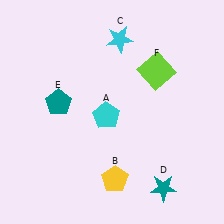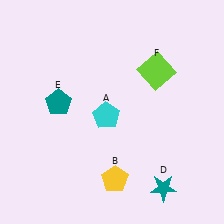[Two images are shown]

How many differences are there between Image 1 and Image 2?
There is 1 difference between the two images.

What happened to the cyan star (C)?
The cyan star (C) was removed in Image 2. It was in the top-right area of Image 1.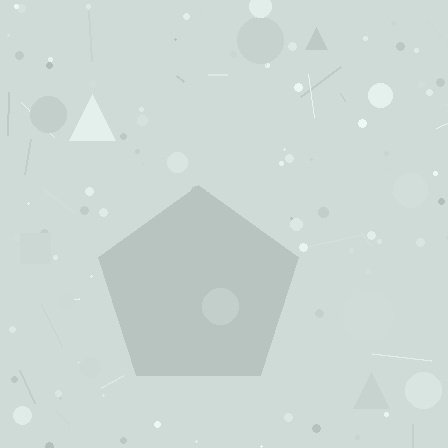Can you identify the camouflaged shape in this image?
The camouflaged shape is a pentagon.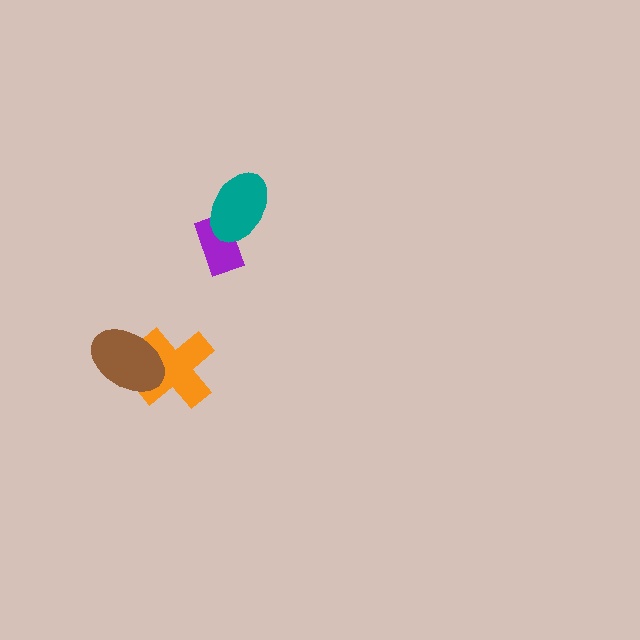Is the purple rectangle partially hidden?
Yes, it is partially covered by another shape.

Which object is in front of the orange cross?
The brown ellipse is in front of the orange cross.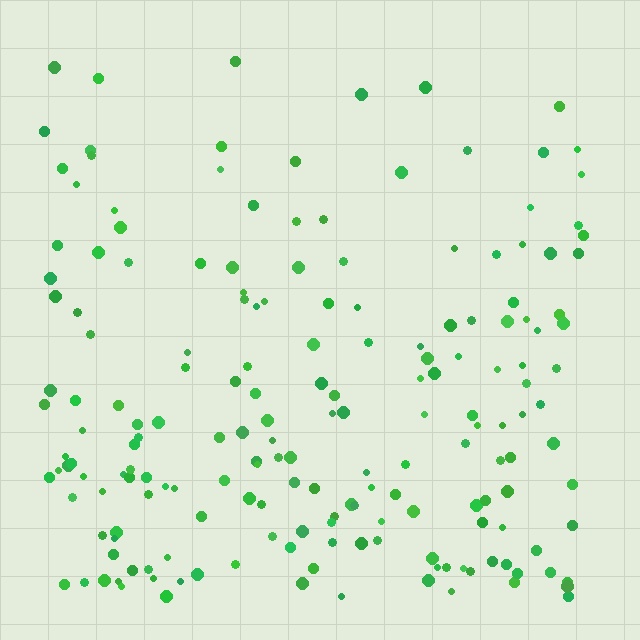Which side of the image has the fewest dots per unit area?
The top.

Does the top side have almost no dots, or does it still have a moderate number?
Still a moderate number, just noticeably fewer than the bottom.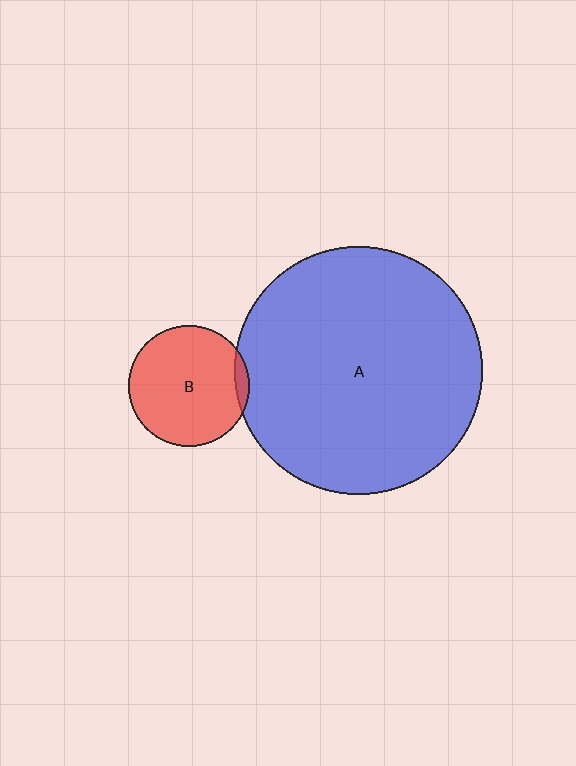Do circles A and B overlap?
Yes.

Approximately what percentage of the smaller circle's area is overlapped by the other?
Approximately 5%.